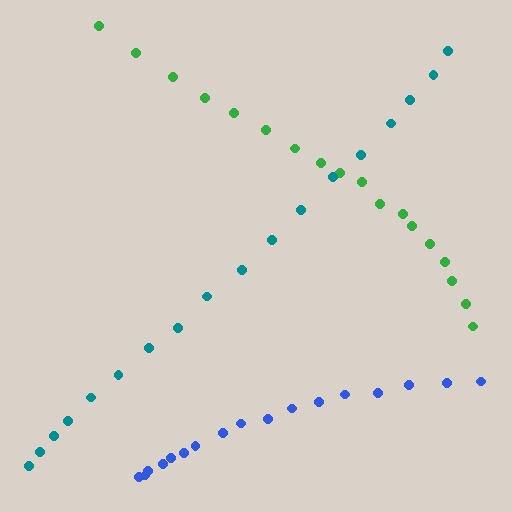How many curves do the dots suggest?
There are 3 distinct paths.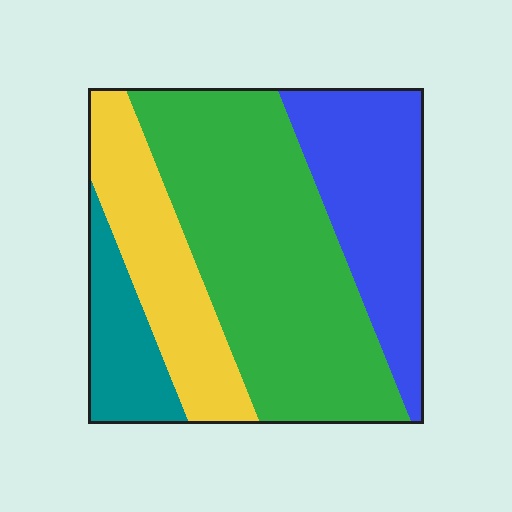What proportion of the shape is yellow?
Yellow takes up about one fifth (1/5) of the shape.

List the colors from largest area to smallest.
From largest to smallest: green, blue, yellow, teal.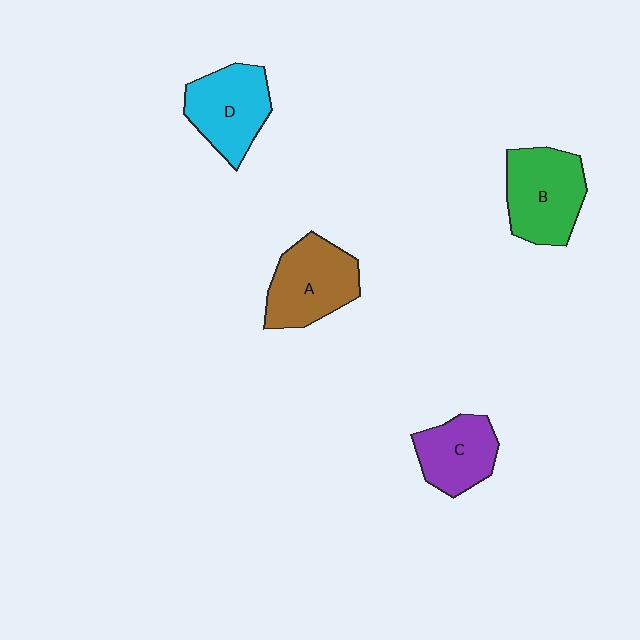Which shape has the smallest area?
Shape C (purple).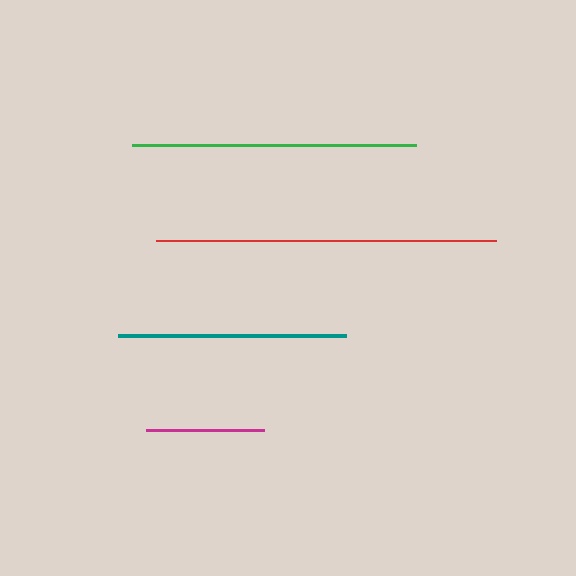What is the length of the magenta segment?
The magenta segment is approximately 118 pixels long.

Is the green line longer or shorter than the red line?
The red line is longer than the green line.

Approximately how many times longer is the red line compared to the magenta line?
The red line is approximately 2.9 times the length of the magenta line.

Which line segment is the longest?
The red line is the longest at approximately 340 pixels.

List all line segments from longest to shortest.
From longest to shortest: red, green, teal, magenta.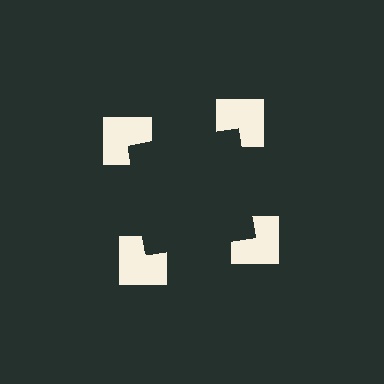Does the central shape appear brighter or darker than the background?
It typically appears slightly darker than the background, even though no actual brightness change is drawn.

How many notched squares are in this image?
There are 4 — one at each vertex of the illusory square.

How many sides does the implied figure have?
4 sides.